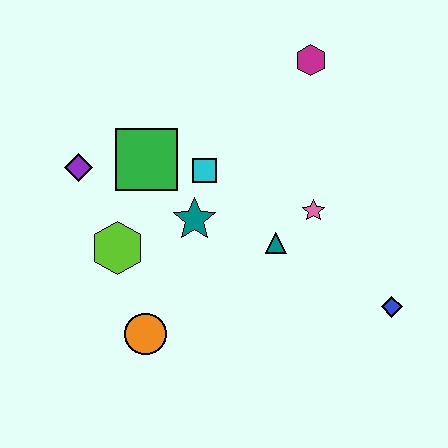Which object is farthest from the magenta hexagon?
The orange circle is farthest from the magenta hexagon.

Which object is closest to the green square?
The cyan square is closest to the green square.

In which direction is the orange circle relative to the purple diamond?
The orange circle is below the purple diamond.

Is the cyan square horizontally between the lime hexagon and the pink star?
Yes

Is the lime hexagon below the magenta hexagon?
Yes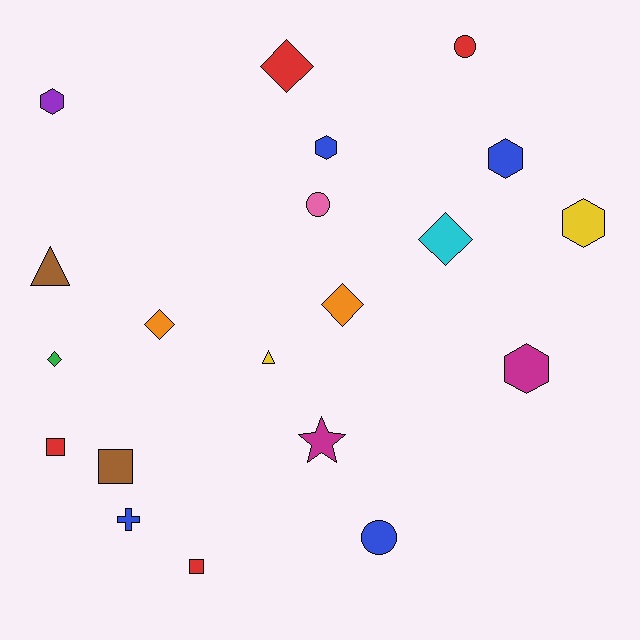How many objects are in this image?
There are 20 objects.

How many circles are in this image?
There are 3 circles.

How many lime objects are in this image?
There are no lime objects.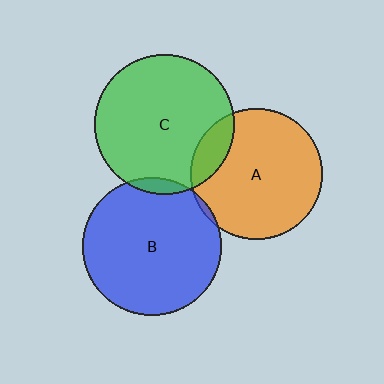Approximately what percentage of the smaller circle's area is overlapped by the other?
Approximately 15%.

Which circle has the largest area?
Circle C (green).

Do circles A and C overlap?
Yes.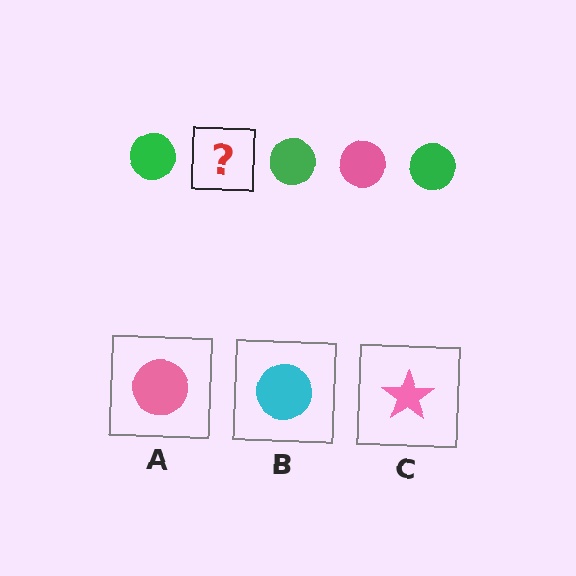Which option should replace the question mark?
Option A.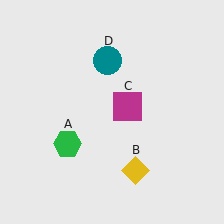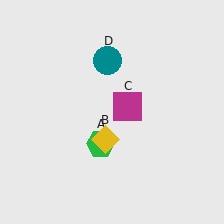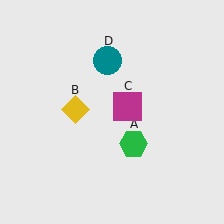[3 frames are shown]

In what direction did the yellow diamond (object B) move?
The yellow diamond (object B) moved up and to the left.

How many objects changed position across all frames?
2 objects changed position: green hexagon (object A), yellow diamond (object B).